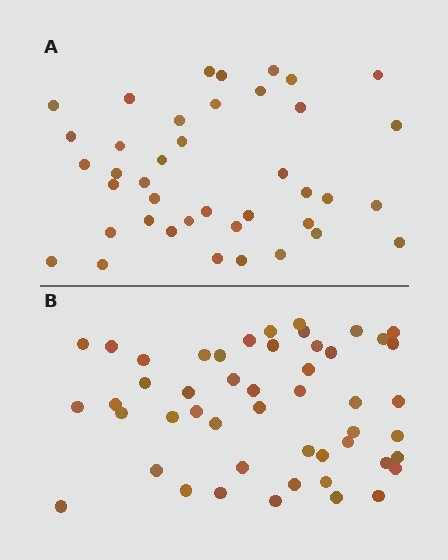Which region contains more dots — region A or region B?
Region B (the bottom region) has more dots.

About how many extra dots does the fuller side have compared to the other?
Region B has roughly 8 or so more dots than region A.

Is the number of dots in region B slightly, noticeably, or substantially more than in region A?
Region B has only slightly more — the two regions are fairly close. The ratio is roughly 1.2 to 1.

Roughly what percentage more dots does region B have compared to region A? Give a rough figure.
About 20% more.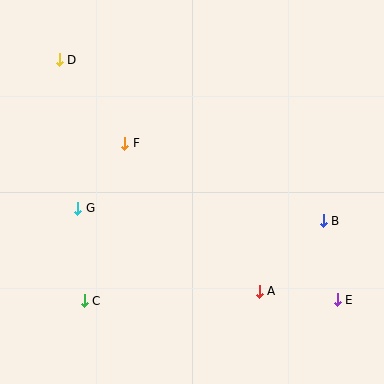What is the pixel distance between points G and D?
The distance between G and D is 150 pixels.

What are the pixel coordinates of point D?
Point D is at (59, 60).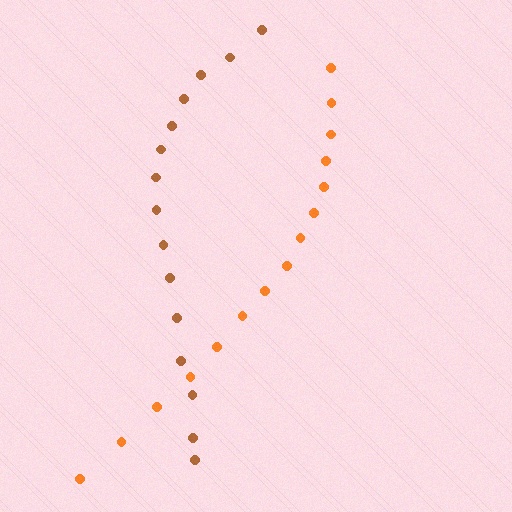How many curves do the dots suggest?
There are 2 distinct paths.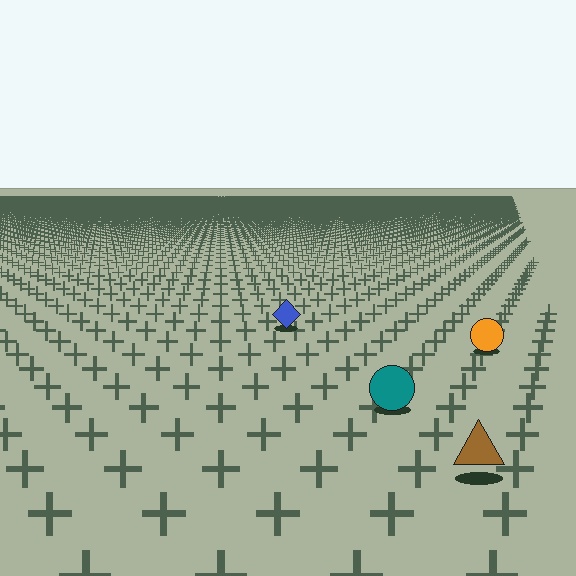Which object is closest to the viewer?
The brown triangle is closest. The texture marks near it are larger and more spread out.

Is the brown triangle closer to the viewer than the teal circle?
Yes. The brown triangle is closer — you can tell from the texture gradient: the ground texture is coarser near it.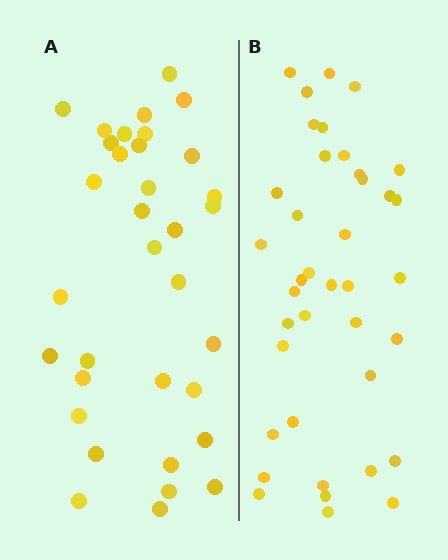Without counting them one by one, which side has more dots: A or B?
Region B (the right region) has more dots.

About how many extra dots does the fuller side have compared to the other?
Region B has about 5 more dots than region A.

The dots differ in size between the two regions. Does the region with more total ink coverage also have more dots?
No. Region A has more total ink coverage because its dots are larger, but region B actually contains more individual dots. Total area can be misleading — the number of items is what matters here.